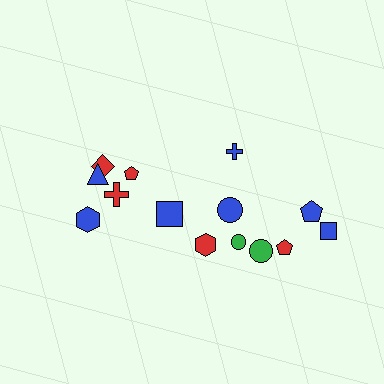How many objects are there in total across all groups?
There are 14 objects.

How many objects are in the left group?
There are 6 objects.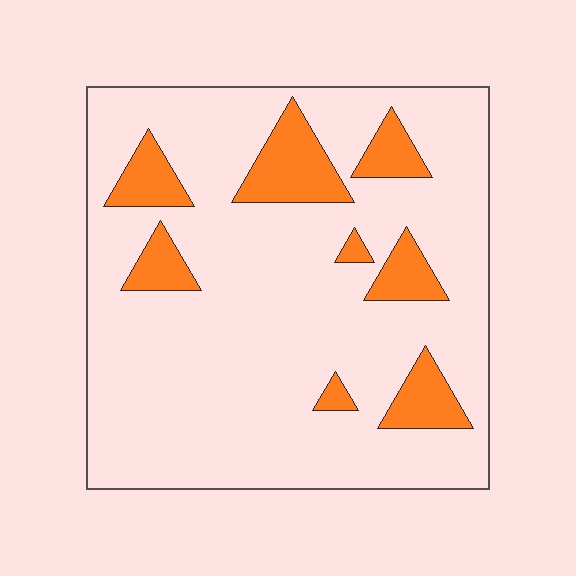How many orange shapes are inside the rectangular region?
8.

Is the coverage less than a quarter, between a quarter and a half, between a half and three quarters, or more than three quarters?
Less than a quarter.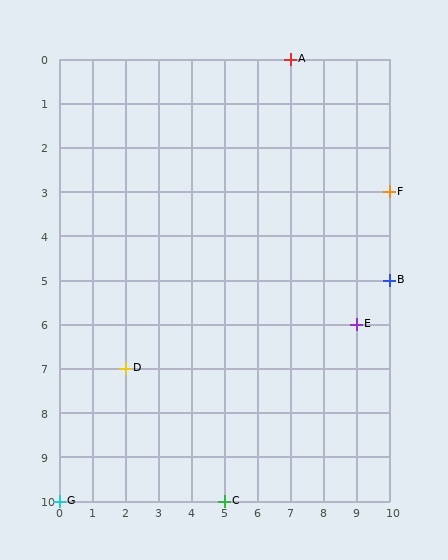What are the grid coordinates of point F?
Point F is at grid coordinates (10, 3).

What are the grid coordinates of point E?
Point E is at grid coordinates (9, 6).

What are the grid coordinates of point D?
Point D is at grid coordinates (2, 7).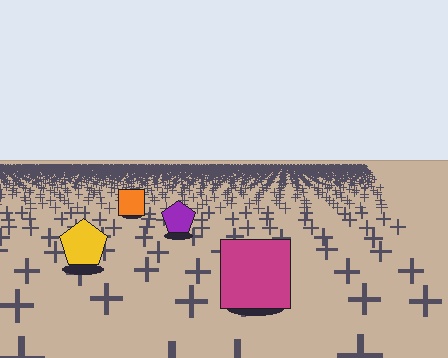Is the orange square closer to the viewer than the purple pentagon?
No. The purple pentagon is closer — you can tell from the texture gradient: the ground texture is coarser near it.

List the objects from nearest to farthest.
From nearest to farthest: the magenta square, the yellow pentagon, the purple pentagon, the orange square.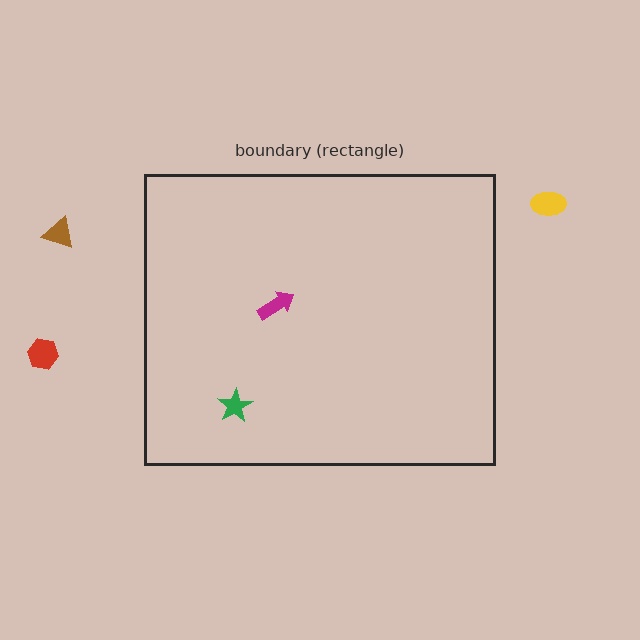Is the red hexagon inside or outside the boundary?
Outside.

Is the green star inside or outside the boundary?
Inside.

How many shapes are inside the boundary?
2 inside, 3 outside.